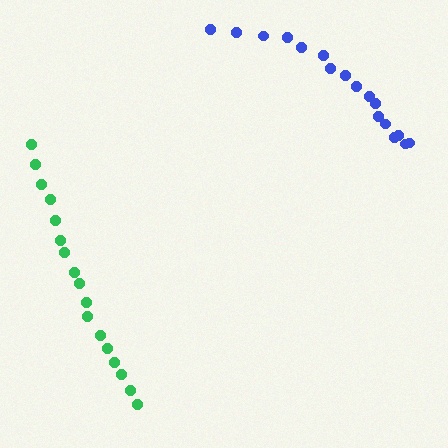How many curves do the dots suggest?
There are 2 distinct paths.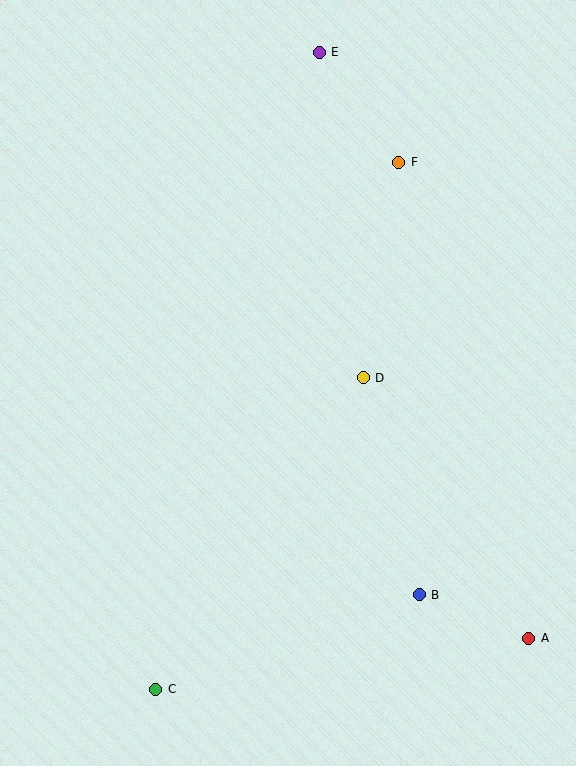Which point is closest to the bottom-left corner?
Point C is closest to the bottom-left corner.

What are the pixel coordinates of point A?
Point A is at (529, 638).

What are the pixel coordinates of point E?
Point E is at (319, 52).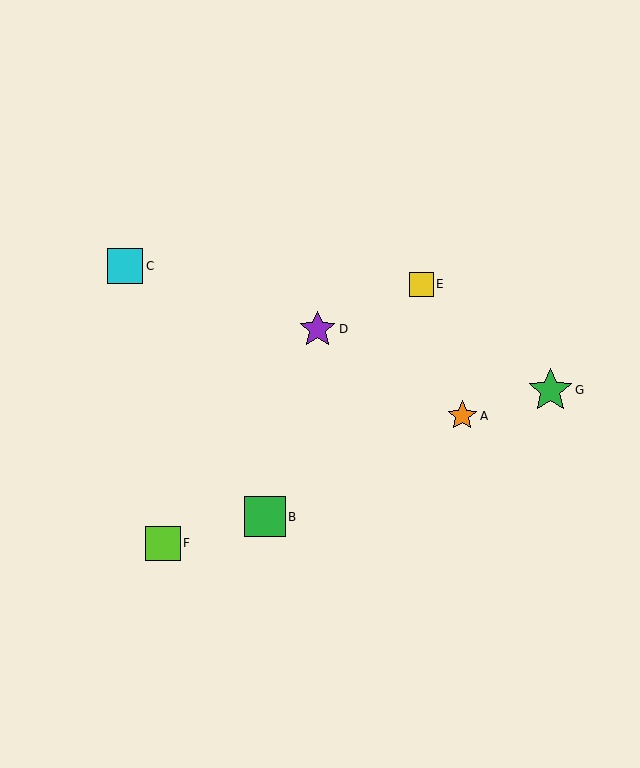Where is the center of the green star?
The center of the green star is at (550, 390).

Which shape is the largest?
The green star (labeled G) is the largest.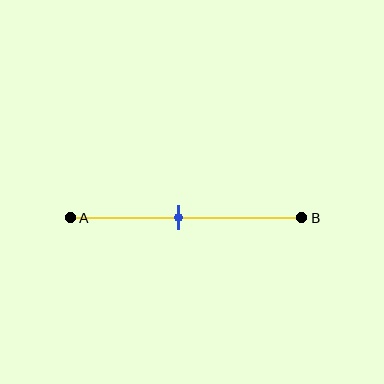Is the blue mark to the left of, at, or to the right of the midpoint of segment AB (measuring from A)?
The blue mark is to the left of the midpoint of segment AB.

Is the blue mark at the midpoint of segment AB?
No, the mark is at about 45% from A, not at the 50% midpoint.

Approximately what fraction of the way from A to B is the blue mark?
The blue mark is approximately 45% of the way from A to B.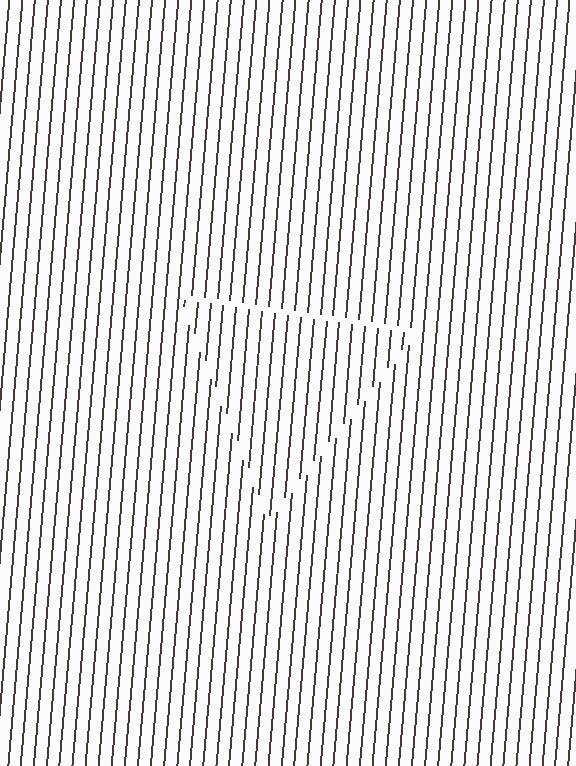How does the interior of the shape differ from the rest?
The interior of the shape contains the same grating, shifted by half a period — the contour is defined by the phase discontinuity where line-ends from the inner and outer gratings abut.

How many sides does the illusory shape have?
3 sides — the line-ends trace a triangle.